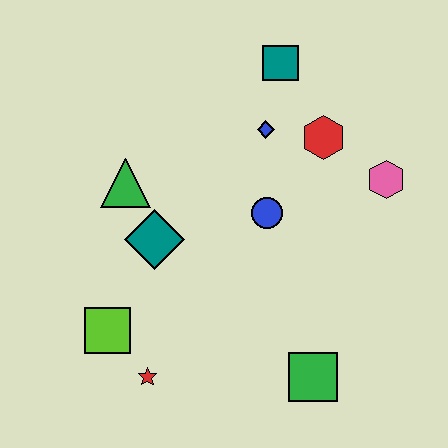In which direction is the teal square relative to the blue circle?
The teal square is above the blue circle.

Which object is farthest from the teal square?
The red star is farthest from the teal square.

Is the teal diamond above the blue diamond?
No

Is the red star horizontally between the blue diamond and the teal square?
No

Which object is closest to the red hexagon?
The blue diamond is closest to the red hexagon.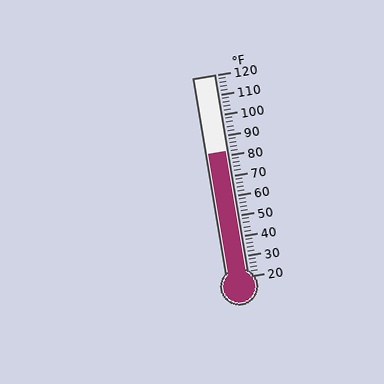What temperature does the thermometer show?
The thermometer shows approximately 82°F.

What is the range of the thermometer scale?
The thermometer scale ranges from 20°F to 120°F.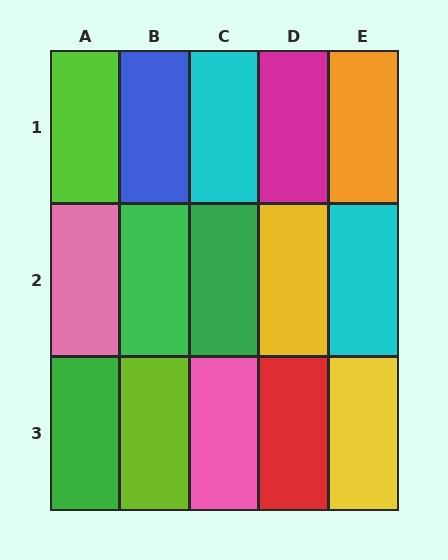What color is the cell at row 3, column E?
Yellow.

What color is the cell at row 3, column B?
Lime.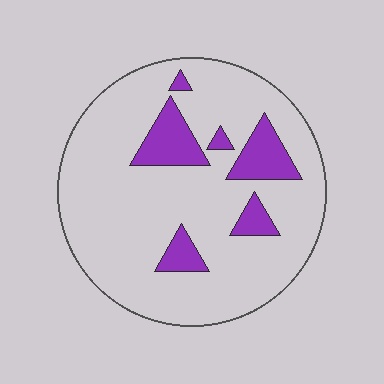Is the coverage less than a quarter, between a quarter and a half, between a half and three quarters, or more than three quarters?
Less than a quarter.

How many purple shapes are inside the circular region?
6.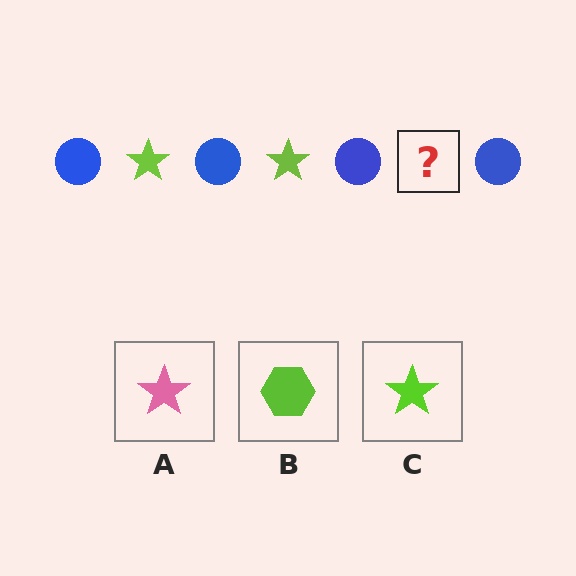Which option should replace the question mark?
Option C.